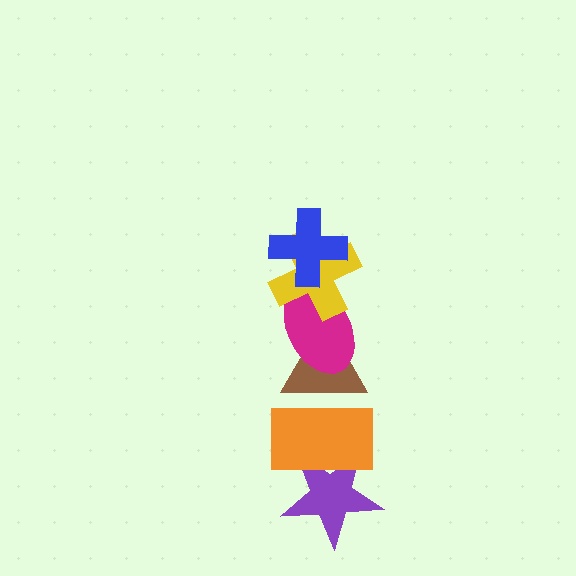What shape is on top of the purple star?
The orange rectangle is on top of the purple star.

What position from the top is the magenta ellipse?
The magenta ellipse is 3rd from the top.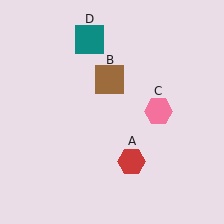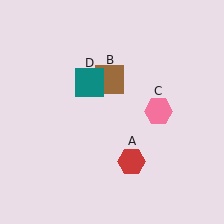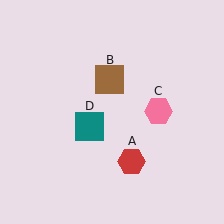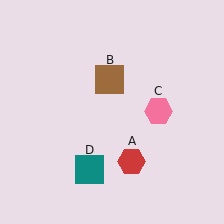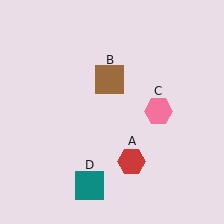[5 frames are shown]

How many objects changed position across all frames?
1 object changed position: teal square (object D).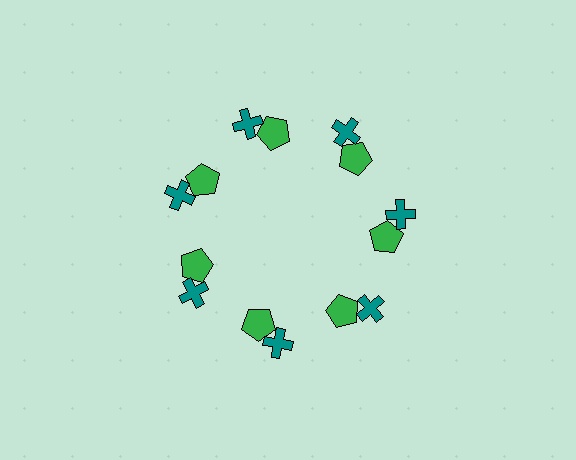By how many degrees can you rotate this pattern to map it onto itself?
The pattern maps onto itself every 51 degrees of rotation.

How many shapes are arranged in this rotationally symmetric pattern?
There are 14 shapes, arranged in 7 groups of 2.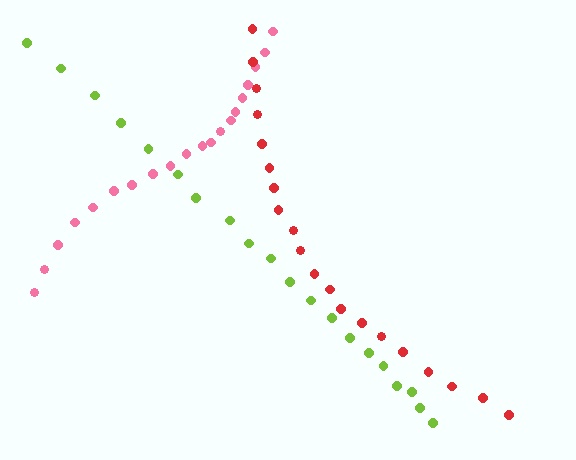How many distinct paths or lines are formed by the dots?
There are 3 distinct paths.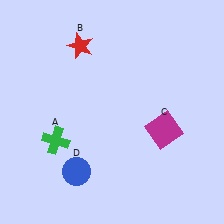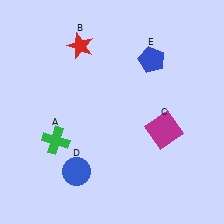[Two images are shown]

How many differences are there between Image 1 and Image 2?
There is 1 difference between the two images.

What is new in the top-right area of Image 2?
A blue pentagon (E) was added in the top-right area of Image 2.